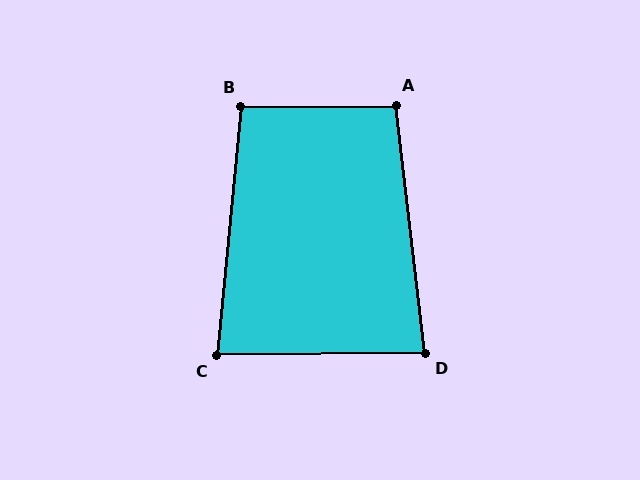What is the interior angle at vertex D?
Approximately 84 degrees (acute).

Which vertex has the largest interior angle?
A, at approximately 96 degrees.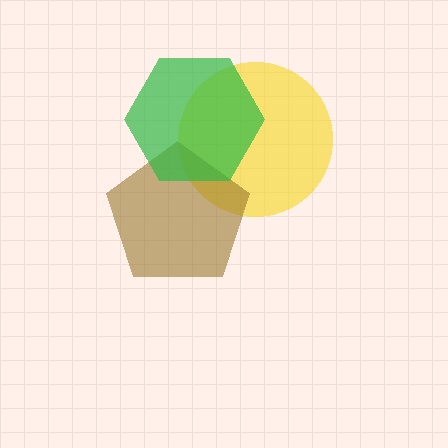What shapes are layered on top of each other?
The layered shapes are: a yellow circle, a brown pentagon, a green hexagon.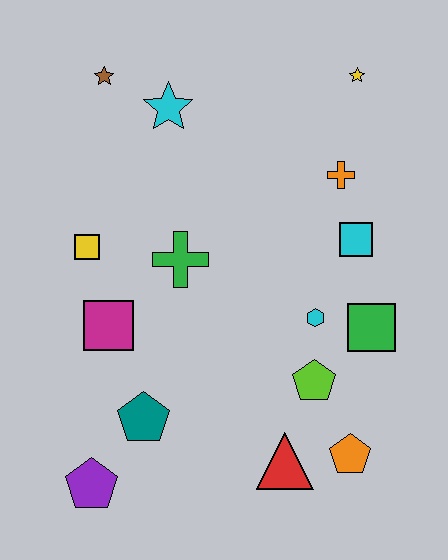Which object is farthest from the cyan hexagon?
The brown star is farthest from the cyan hexagon.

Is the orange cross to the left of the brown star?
No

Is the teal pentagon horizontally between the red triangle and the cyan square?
No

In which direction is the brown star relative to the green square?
The brown star is to the left of the green square.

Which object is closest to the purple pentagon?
The teal pentagon is closest to the purple pentagon.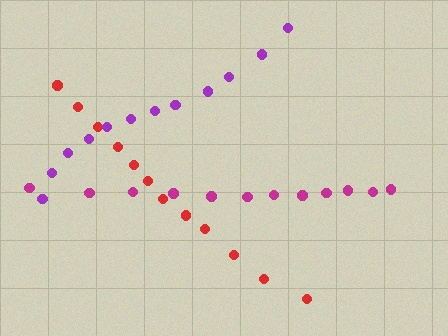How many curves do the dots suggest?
There are 3 distinct paths.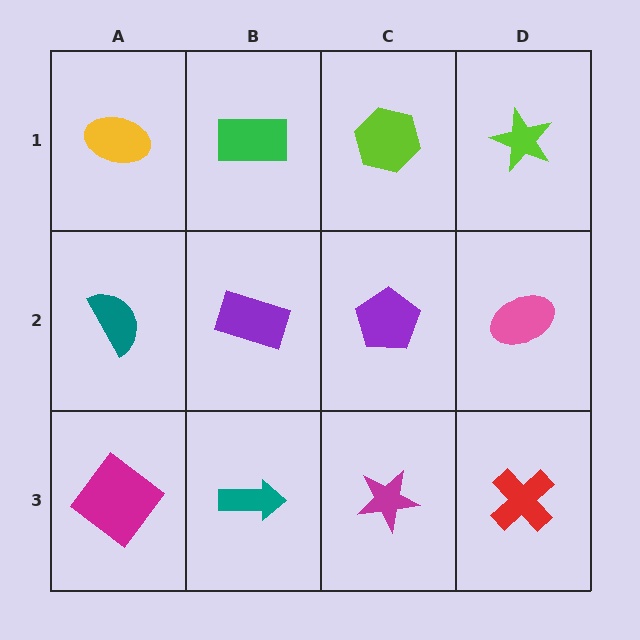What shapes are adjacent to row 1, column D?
A pink ellipse (row 2, column D), a lime hexagon (row 1, column C).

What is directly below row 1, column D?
A pink ellipse.